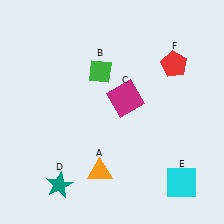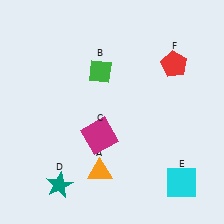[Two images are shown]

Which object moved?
The magenta square (C) moved down.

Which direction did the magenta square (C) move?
The magenta square (C) moved down.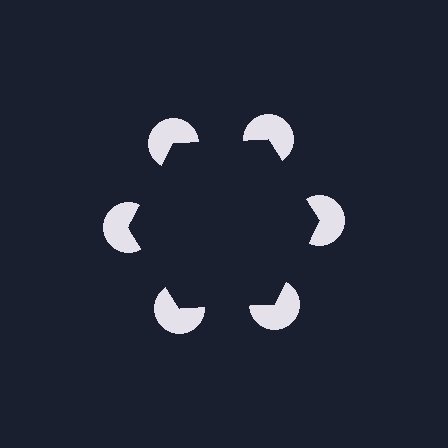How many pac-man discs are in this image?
There are 6 — one at each vertex of the illusory hexagon.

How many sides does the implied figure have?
6 sides.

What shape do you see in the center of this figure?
An illusory hexagon — its edges are inferred from the aligned wedge cuts in the pac-man discs, not physically drawn.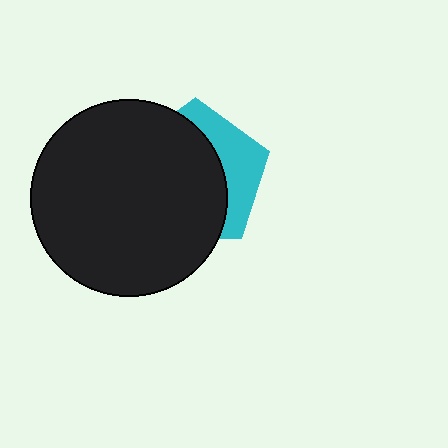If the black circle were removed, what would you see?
You would see the complete cyan pentagon.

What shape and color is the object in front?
The object in front is a black circle.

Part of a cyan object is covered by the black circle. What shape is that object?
It is a pentagon.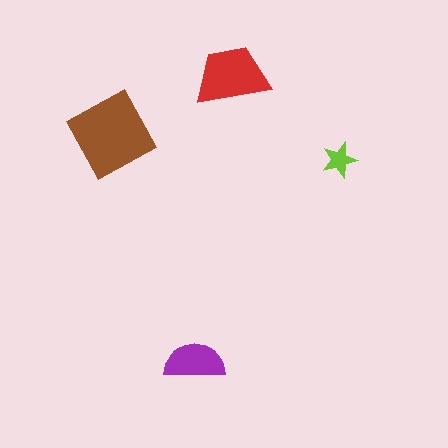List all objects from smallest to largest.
The lime star, the purple semicircle, the red trapezoid, the brown diamond.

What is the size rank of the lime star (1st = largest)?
4th.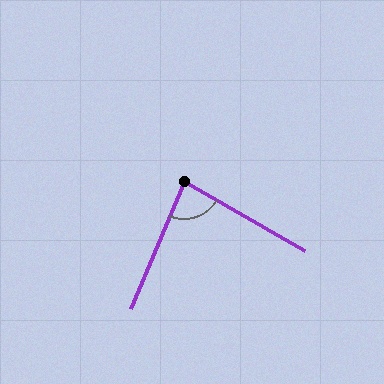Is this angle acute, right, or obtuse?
It is acute.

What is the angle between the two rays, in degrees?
Approximately 83 degrees.